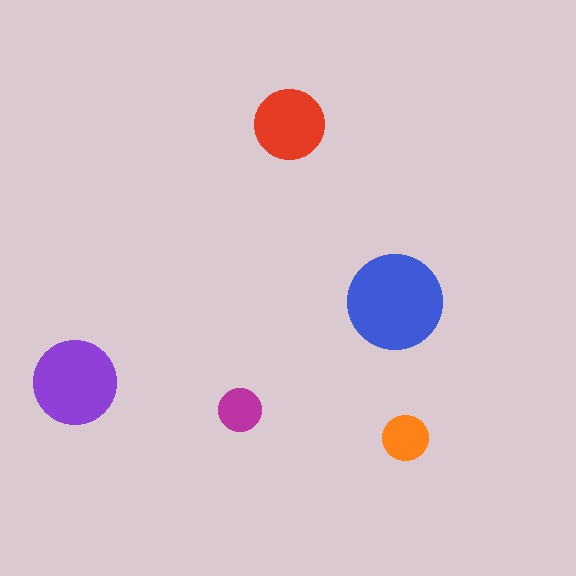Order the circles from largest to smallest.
the blue one, the purple one, the red one, the orange one, the magenta one.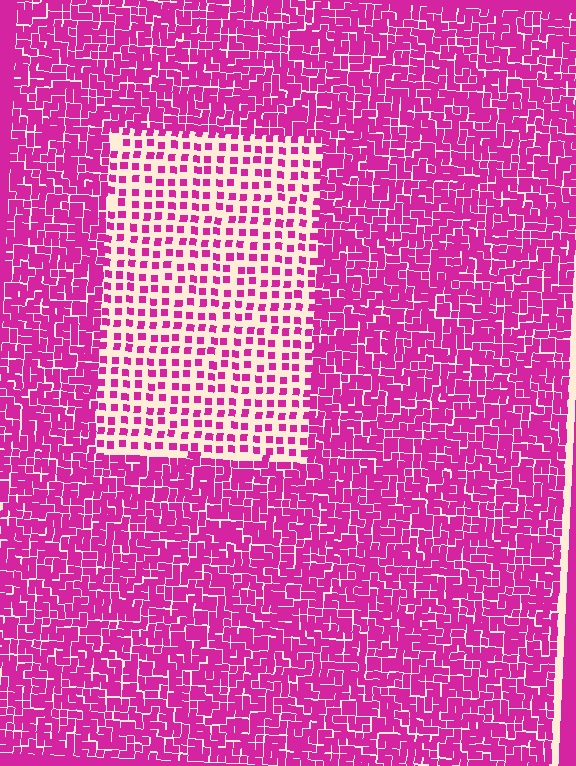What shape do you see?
I see a rectangle.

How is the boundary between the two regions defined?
The boundary is defined by a change in element density (approximately 2.5x ratio). All elements are the same color, size, and shape.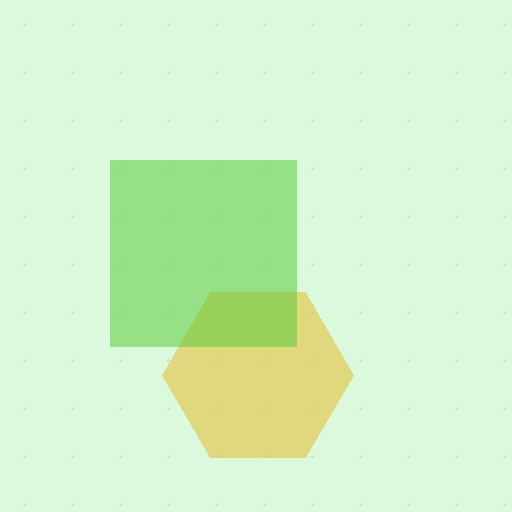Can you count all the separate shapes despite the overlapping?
Yes, there are 2 separate shapes.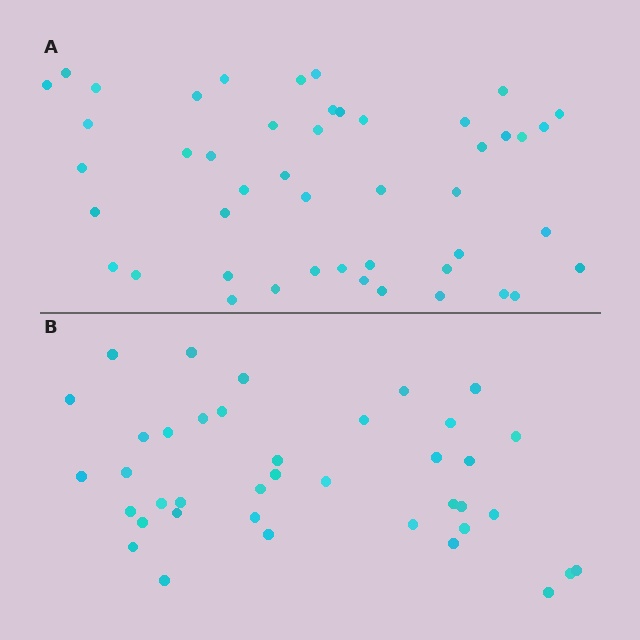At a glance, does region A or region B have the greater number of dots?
Region A (the top region) has more dots.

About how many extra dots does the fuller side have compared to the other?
Region A has roughly 8 or so more dots than region B.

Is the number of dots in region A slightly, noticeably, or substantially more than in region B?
Region A has only slightly more — the two regions are fairly close. The ratio is roughly 1.2 to 1.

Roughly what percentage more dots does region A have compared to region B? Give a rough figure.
About 20% more.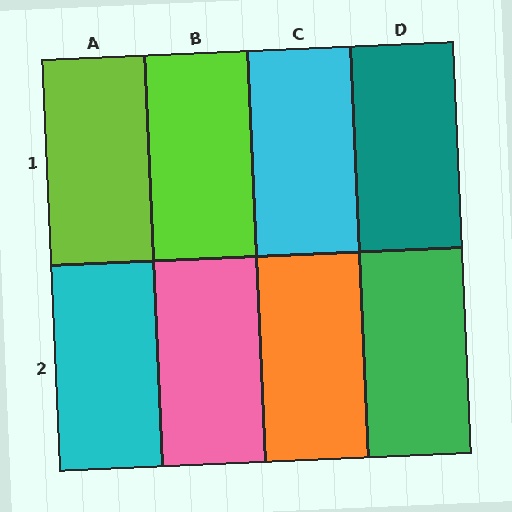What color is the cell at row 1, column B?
Lime.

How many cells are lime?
2 cells are lime.